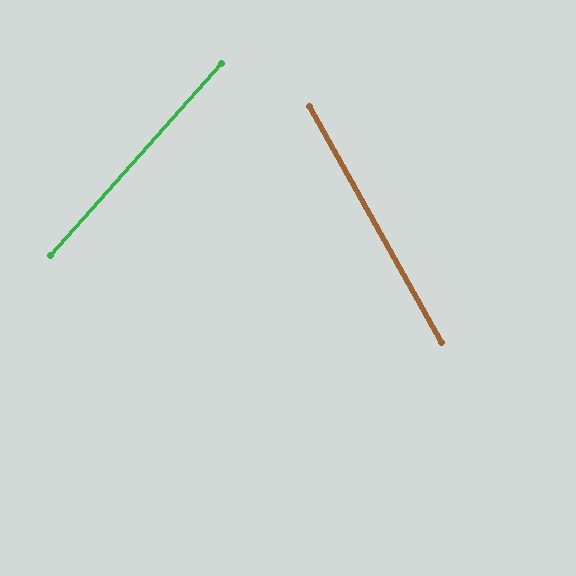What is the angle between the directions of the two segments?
Approximately 71 degrees.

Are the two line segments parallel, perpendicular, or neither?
Neither parallel nor perpendicular — they differ by about 71°.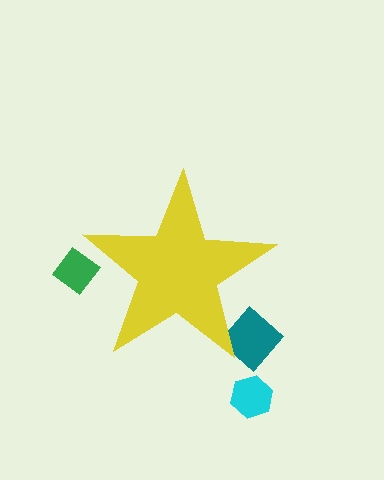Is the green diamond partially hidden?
Yes, the green diamond is partially hidden behind the yellow star.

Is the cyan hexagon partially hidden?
No, the cyan hexagon is fully visible.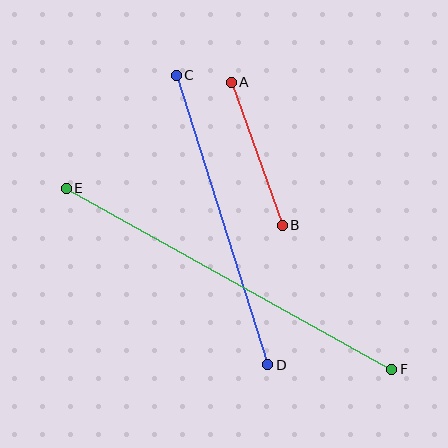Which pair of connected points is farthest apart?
Points E and F are farthest apart.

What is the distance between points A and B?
The distance is approximately 152 pixels.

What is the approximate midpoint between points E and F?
The midpoint is at approximately (229, 279) pixels.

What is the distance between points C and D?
The distance is approximately 304 pixels.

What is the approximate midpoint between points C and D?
The midpoint is at approximately (222, 220) pixels.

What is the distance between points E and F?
The distance is approximately 373 pixels.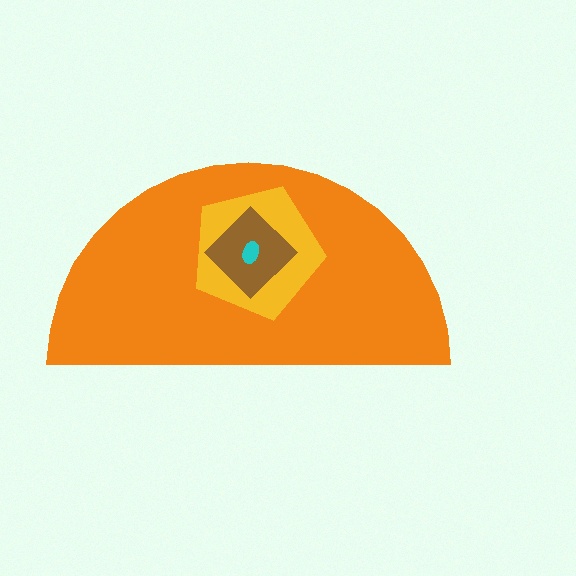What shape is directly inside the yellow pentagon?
The brown diamond.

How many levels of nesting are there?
4.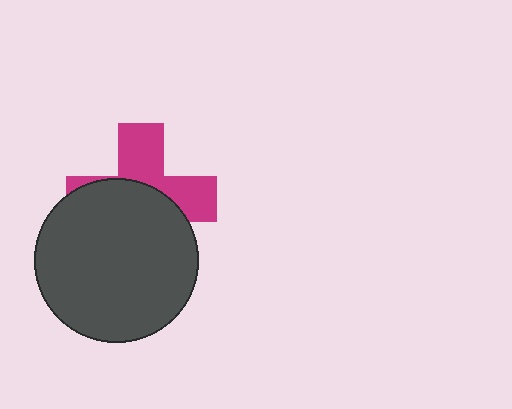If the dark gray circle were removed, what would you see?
You would see the complete magenta cross.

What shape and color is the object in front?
The object in front is a dark gray circle.